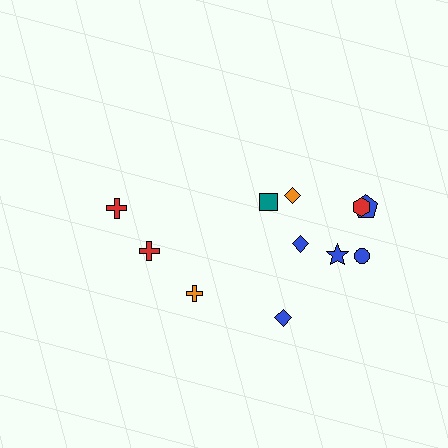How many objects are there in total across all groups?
There are 11 objects.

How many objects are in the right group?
There are 8 objects.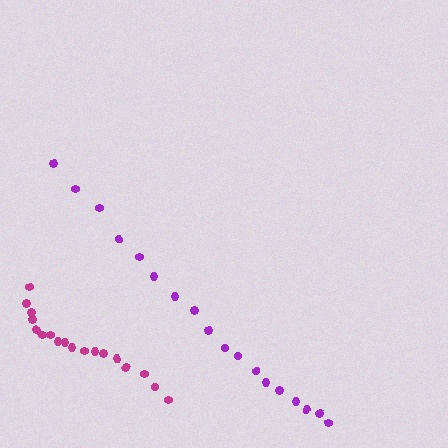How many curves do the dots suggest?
There are 2 distinct paths.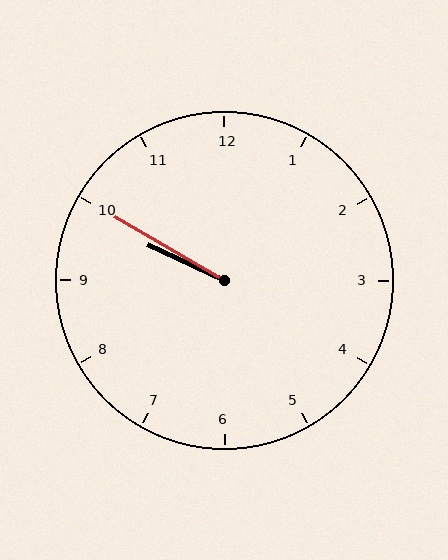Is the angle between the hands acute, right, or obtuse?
It is acute.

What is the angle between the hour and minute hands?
Approximately 5 degrees.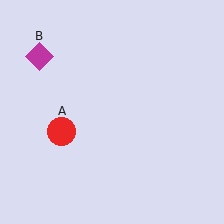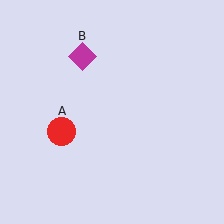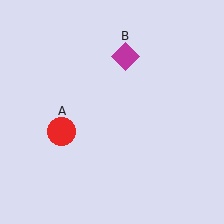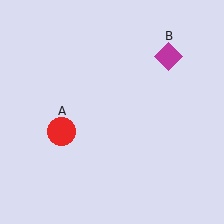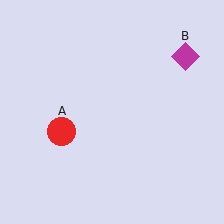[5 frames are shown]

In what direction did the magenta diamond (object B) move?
The magenta diamond (object B) moved right.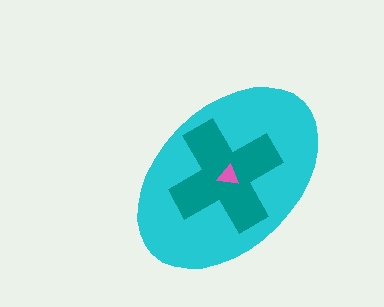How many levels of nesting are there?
3.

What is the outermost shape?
The cyan ellipse.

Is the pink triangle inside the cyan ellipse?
Yes.